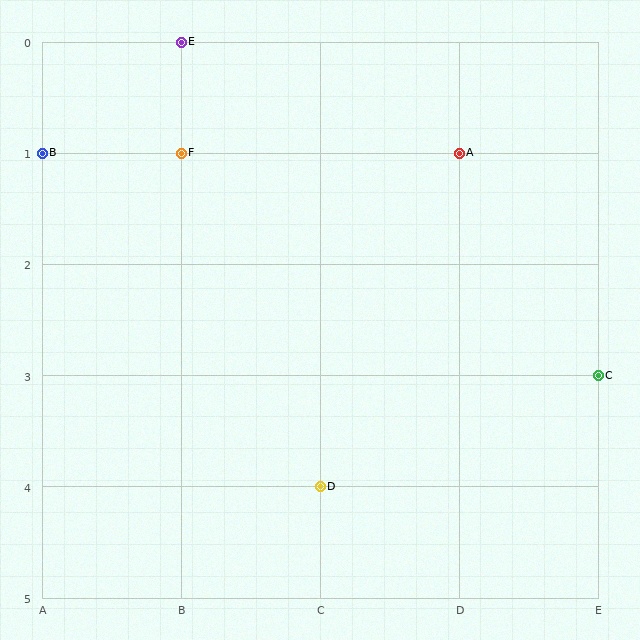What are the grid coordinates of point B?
Point B is at grid coordinates (A, 1).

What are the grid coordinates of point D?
Point D is at grid coordinates (C, 4).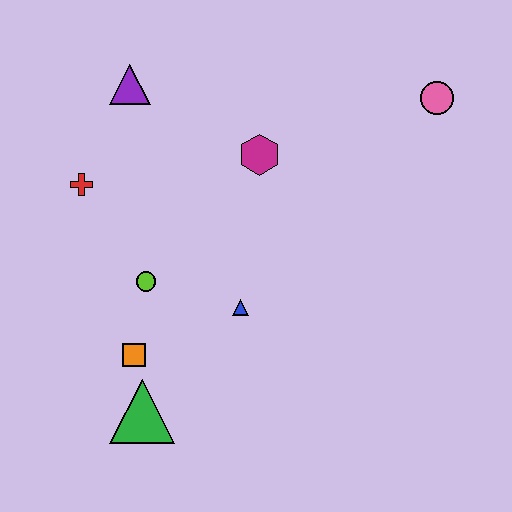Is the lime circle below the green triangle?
No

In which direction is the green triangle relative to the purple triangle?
The green triangle is below the purple triangle.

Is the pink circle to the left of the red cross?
No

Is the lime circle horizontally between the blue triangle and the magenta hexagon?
No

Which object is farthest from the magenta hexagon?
The green triangle is farthest from the magenta hexagon.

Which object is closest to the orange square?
The green triangle is closest to the orange square.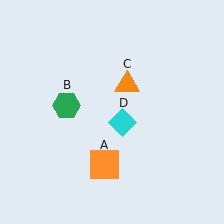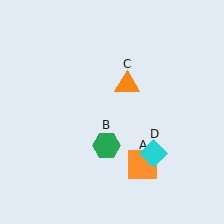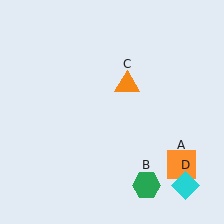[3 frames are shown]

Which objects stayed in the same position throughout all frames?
Orange triangle (object C) remained stationary.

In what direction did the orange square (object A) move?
The orange square (object A) moved right.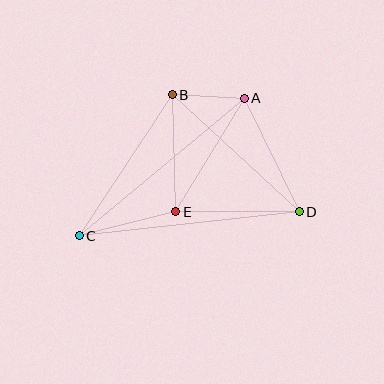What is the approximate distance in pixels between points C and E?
The distance between C and E is approximately 99 pixels.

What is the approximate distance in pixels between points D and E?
The distance between D and E is approximately 123 pixels.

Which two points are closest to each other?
Points A and B are closest to each other.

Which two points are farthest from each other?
Points C and D are farthest from each other.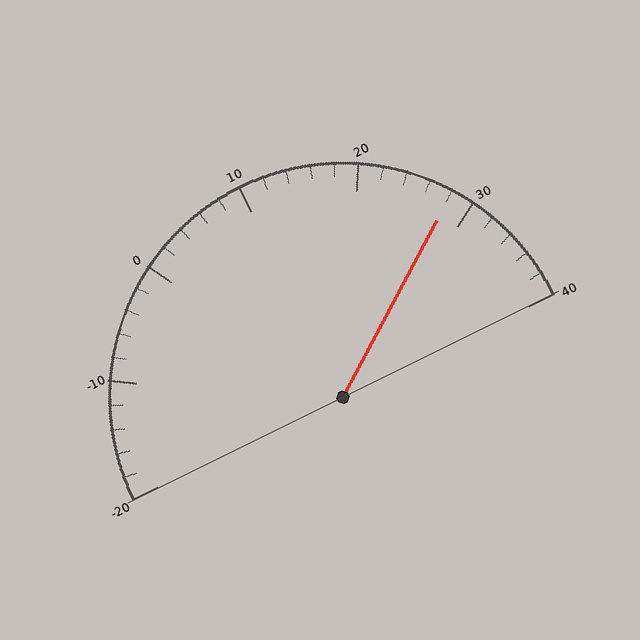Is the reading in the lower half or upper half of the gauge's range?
The reading is in the upper half of the range (-20 to 40).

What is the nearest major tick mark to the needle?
The nearest major tick mark is 30.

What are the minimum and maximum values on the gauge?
The gauge ranges from -20 to 40.